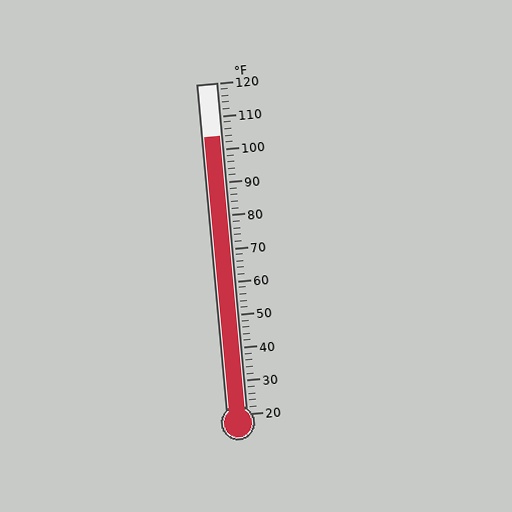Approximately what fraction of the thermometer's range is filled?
The thermometer is filled to approximately 85% of its range.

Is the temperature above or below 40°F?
The temperature is above 40°F.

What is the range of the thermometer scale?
The thermometer scale ranges from 20°F to 120°F.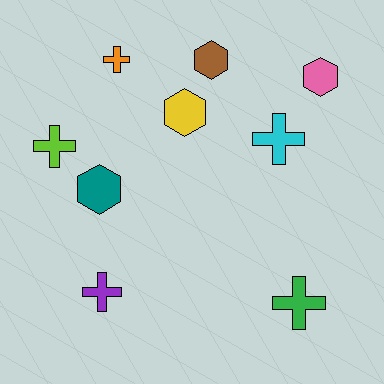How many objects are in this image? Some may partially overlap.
There are 9 objects.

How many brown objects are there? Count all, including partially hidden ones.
There is 1 brown object.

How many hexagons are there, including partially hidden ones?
There are 4 hexagons.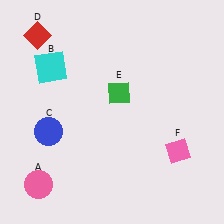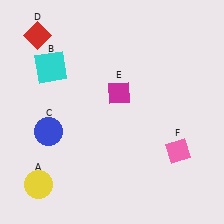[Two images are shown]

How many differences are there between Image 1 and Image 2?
There are 2 differences between the two images.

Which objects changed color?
A changed from pink to yellow. E changed from green to magenta.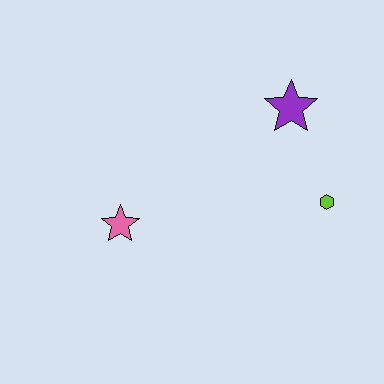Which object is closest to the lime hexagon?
The purple star is closest to the lime hexagon.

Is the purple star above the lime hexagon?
Yes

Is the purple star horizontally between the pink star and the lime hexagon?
Yes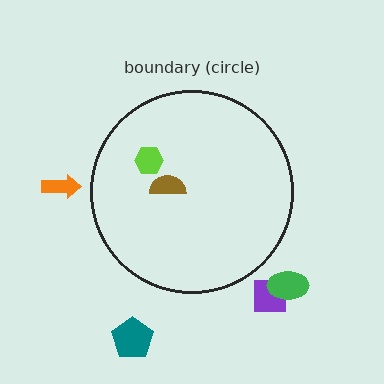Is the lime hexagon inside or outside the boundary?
Inside.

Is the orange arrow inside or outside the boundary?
Outside.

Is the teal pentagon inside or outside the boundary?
Outside.